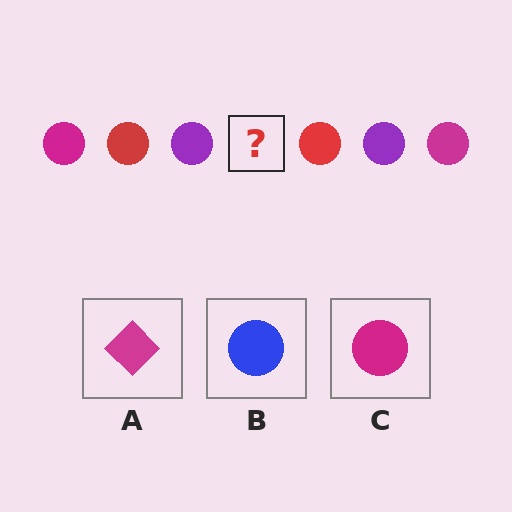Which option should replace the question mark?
Option C.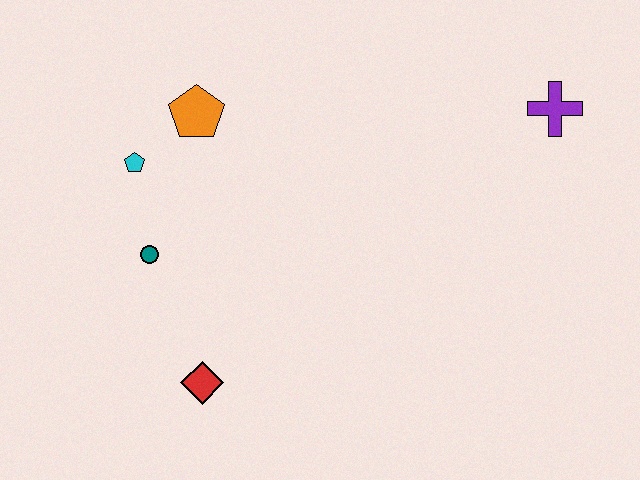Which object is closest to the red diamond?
The teal circle is closest to the red diamond.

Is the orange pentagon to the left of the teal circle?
No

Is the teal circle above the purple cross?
No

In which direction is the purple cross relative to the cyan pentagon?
The purple cross is to the right of the cyan pentagon.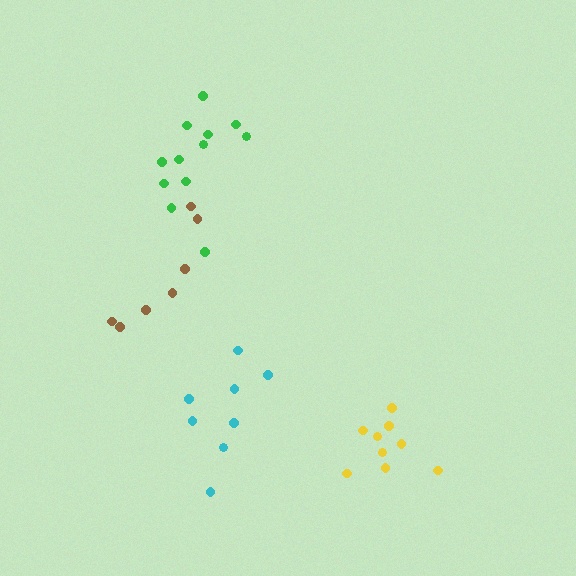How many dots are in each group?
Group 1: 9 dots, Group 2: 7 dots, Group 3: 12 dots, Group 4: 8 dots (36 total).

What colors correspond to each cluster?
The clusters are colored: yellow, brown, green, cyan.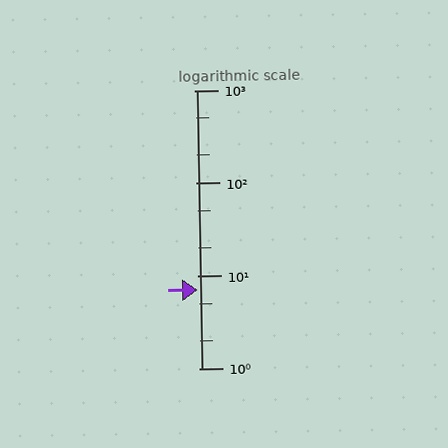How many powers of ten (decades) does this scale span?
The scale spans 3 decades, from 1 to 1000.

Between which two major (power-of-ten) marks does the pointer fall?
The pointer is between 1 and 10.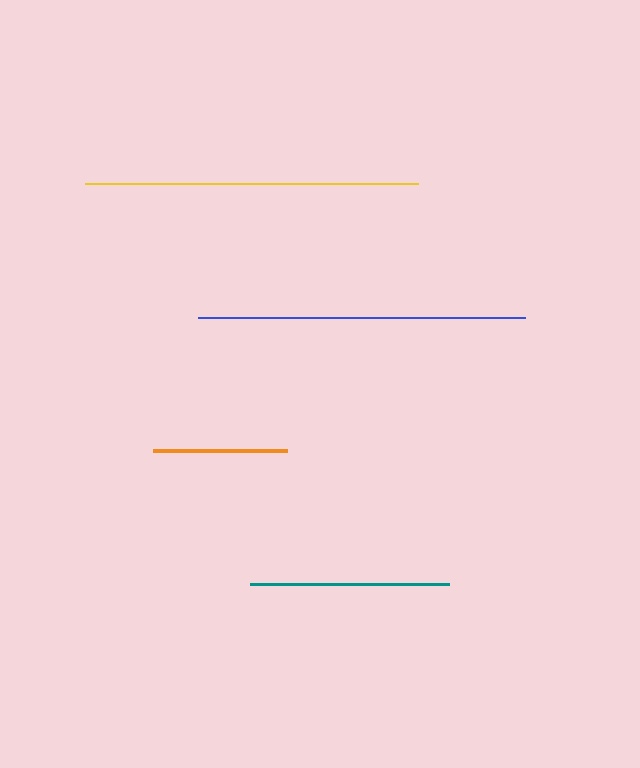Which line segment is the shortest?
The orange line is the shortest at approximately 134 pixels.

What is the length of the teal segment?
The teal segment is approximately 199 pixels long.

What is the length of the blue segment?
The blue segment is approximately 327 pixels long.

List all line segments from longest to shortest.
From longest to shortest: yellow, blue, teal, orange.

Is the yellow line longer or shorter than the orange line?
The yellow line is longer than the orange line.